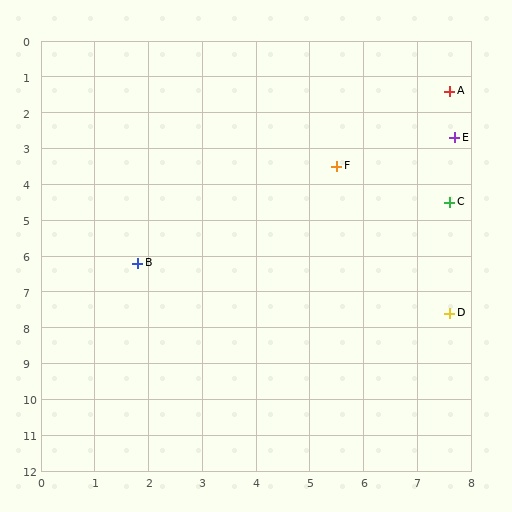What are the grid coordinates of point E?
Point E is at approximately (7.7, 2.7).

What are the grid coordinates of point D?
Point D is at approximately (7.6, 7.6).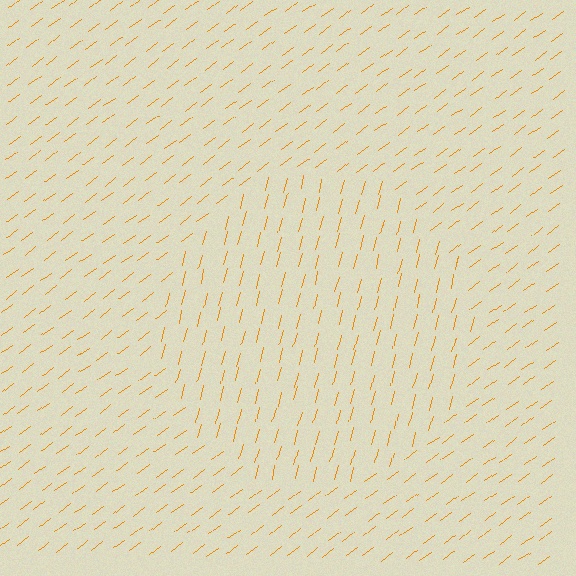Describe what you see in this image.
The image is filled with small orange line segments. A circle region in the image has lines oriented differently from the surrounding lines, creating a visible texture boundary.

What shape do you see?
I see a circle.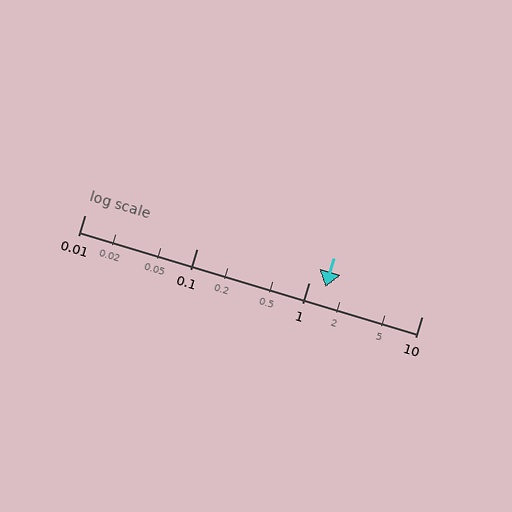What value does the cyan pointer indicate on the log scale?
The pointer indicates approximately 1.4.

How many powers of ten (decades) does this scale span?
The scale spans 3 decades, from 0.01 to 10.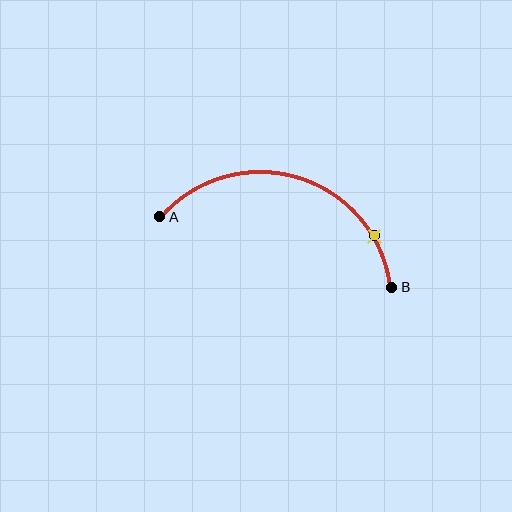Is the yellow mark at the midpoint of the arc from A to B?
No. The yellow mark lies on the arc but is closer to endpoint B. The arc midpoint would be at the point on the curve equidistant along the arc from both A and B.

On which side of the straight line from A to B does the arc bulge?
The arc bulges above the straight line connecting A and B.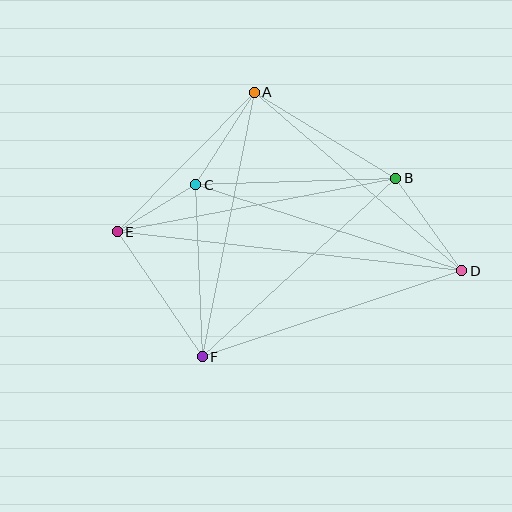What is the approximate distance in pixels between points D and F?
The distance between D and F is approximately 274 pixels.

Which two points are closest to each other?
Points C and E are closest to each other.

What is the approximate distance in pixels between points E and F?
The distance between E and F is approximately 152 pixels.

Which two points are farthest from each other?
Points D and E are farthest from each other.